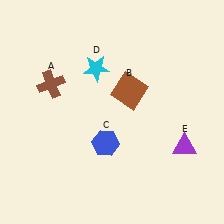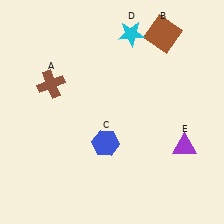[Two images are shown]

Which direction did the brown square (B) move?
The brown square (B) moved up.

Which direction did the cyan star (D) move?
The cyan star (D) moved right.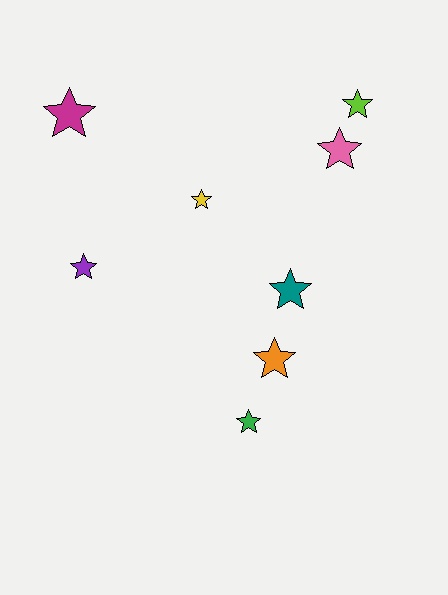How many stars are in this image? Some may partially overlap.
There are 8 stars.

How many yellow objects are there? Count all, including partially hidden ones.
There is 1 yellow object.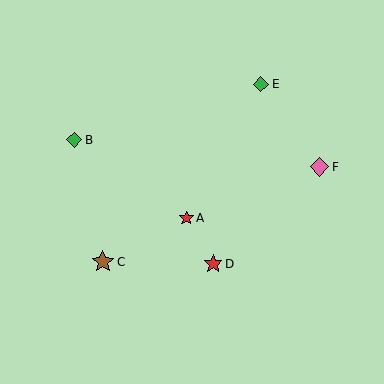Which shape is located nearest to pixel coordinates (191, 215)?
The red star (labeled A) at (186, 218) is nearest to that location.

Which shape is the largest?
The brown star (labeled C) is the largest.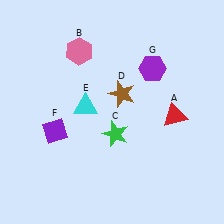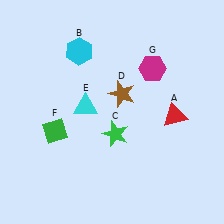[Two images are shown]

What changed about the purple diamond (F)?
In Image 1, F is purple. In Image 2, it changed to green.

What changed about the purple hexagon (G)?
In Image 1, G is purple. In Image 2, it changed to magenta.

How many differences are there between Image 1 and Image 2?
There are 3 differences between the two images.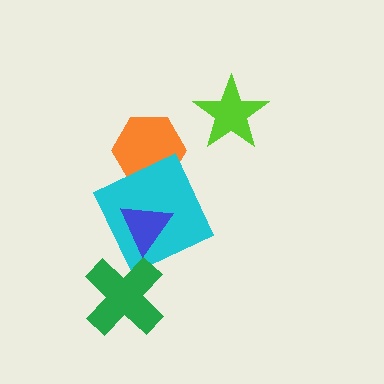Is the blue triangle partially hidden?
No, no other shape covers it.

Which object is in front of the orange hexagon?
The cyan square is in front of the orange hexagon.